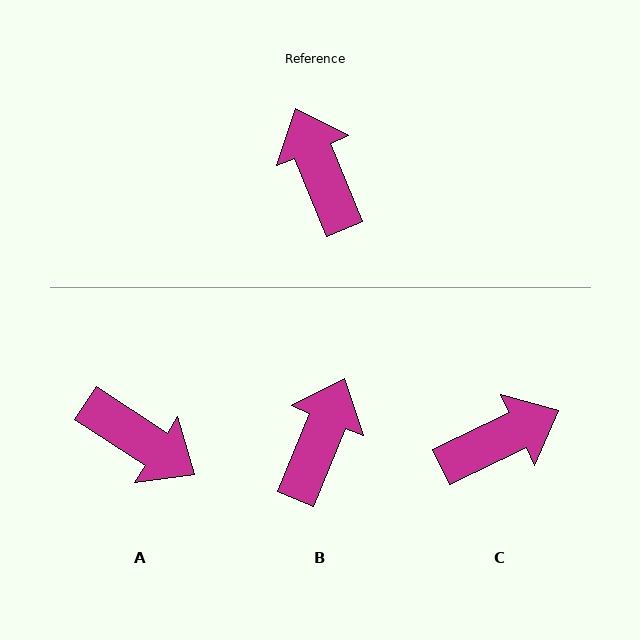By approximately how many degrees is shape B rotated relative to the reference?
Approximately 45 degrees clockwise.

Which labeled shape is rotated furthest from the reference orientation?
A, about 146 degrees away.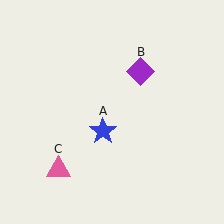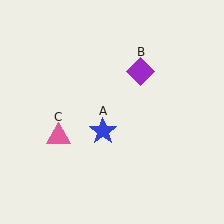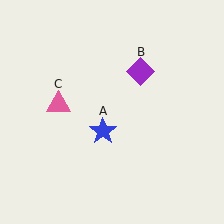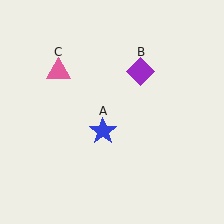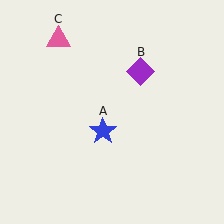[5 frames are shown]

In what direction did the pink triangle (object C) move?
The pink triangle (object C) moved up.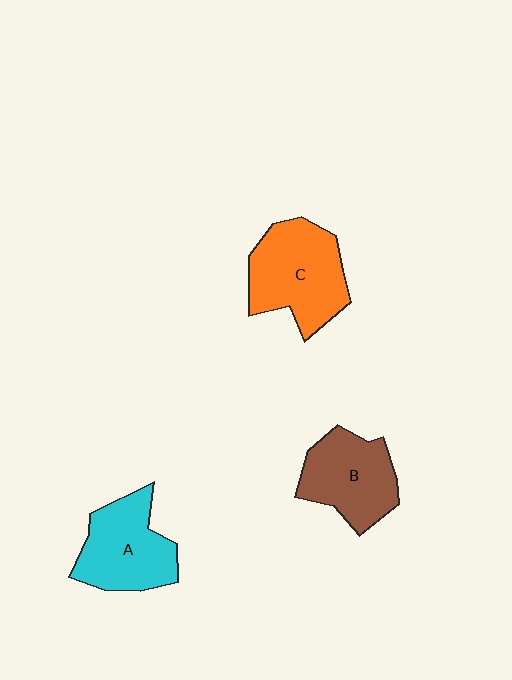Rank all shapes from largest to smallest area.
From largest to smallest: C (orange), A (cyan), B (brown).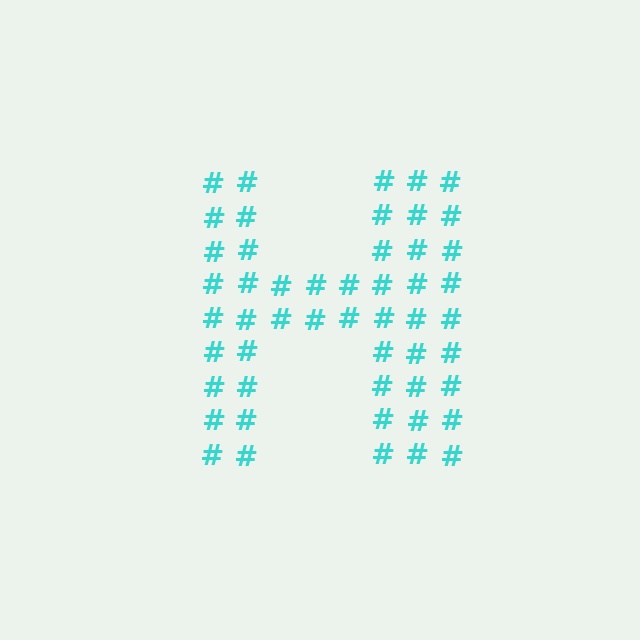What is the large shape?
The large shape is the letter H.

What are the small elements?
The small elements are hash symbols.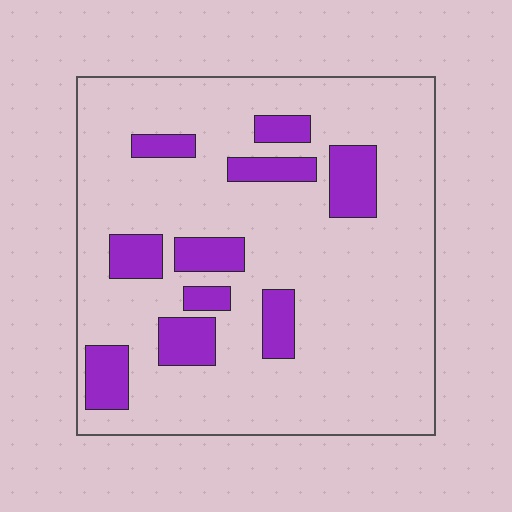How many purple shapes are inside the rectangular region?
10.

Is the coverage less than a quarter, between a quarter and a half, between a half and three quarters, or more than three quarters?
Less than a quarter.